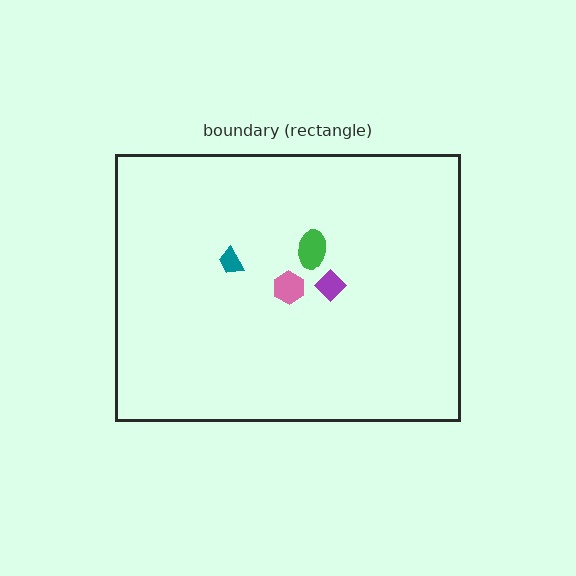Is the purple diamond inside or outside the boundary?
Inside.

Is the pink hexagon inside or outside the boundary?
Inside.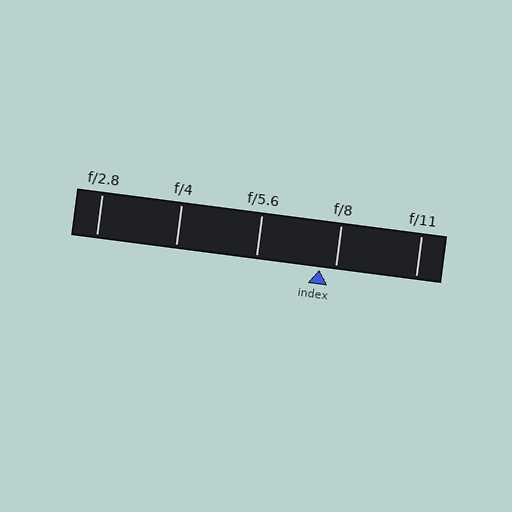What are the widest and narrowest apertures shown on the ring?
The widest aperture shown is f/2.8 and the narrowest is f/11.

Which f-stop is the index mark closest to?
The index mark is closest to f/8.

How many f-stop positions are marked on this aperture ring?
There are 5 f-stop positions marked.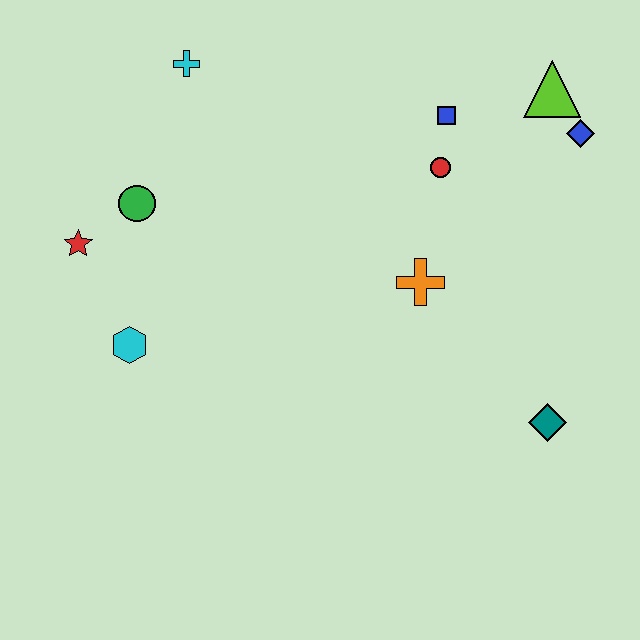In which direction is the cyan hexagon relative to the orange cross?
The cyan hexagon is to the left of the orange cross.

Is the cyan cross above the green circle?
Yes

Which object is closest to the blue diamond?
The lime triangle is closest to the blue diamond.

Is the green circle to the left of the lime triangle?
Yes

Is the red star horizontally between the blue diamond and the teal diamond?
No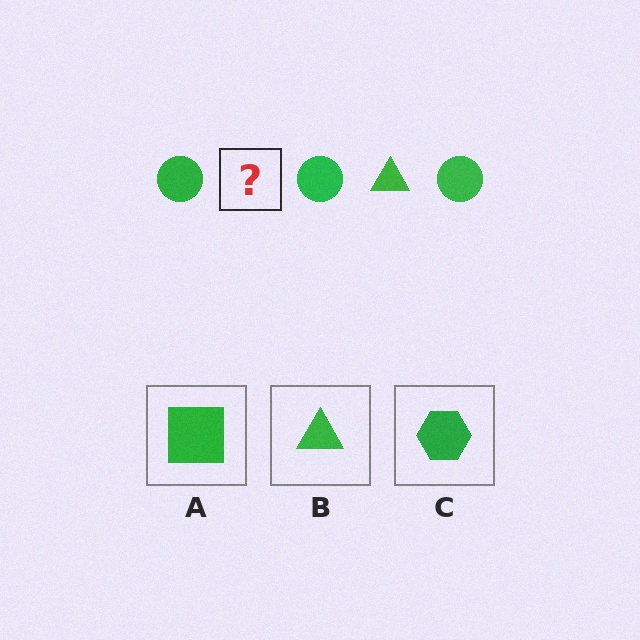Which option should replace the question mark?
Option B.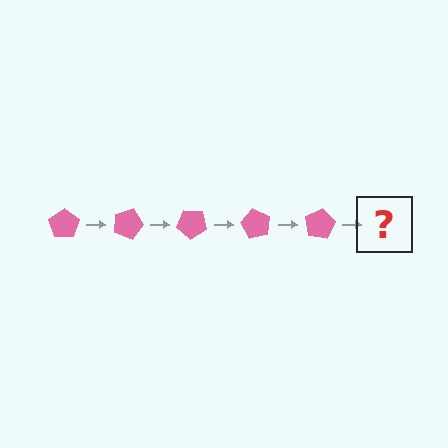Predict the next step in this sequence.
The next step is a pink pentagon rotated 100 degrees.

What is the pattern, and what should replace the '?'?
The pattern is that the pentagon rotates 20 degrees each step. The '?' should be a pink pentagon rotated 100 degrees.